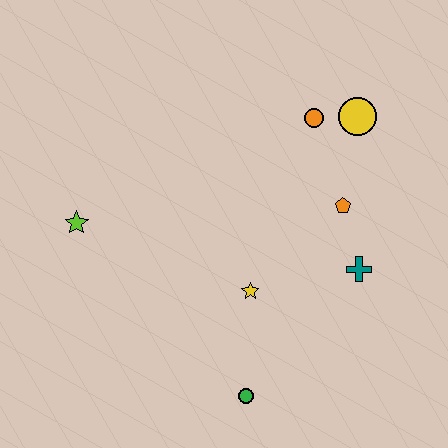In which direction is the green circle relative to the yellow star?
The green circle is below the yellow star.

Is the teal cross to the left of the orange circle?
No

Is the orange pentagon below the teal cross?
No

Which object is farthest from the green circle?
The yellow circle is farthest from the green circle.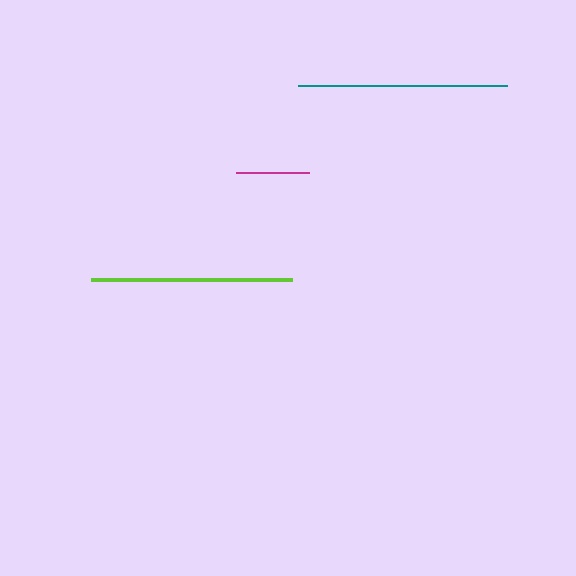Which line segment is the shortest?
The magenta line is the shortest at approximately 74 pixels.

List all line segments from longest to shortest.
From longest to shortest: teal, lime, magenta.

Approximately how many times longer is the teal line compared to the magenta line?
The teal line is approximately 2.8 times the length of the magenta line.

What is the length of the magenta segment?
The magenta segment is approximately 74 pixels long.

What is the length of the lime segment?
The lime segment is approximately 201 pixels long.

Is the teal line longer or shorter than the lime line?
The teal line is longer than the lime line.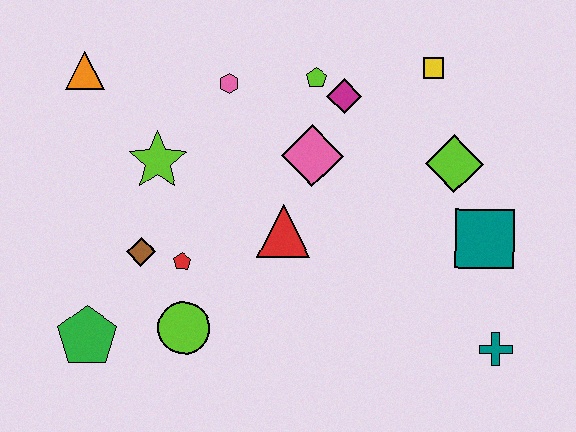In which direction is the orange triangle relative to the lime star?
The orange triangle is above the lime star.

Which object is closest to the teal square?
The lime diamond is closest to the teal square.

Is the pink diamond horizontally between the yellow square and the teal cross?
No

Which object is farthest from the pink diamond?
The green pentagon is farthest from the pink diamond.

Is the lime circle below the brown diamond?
Yes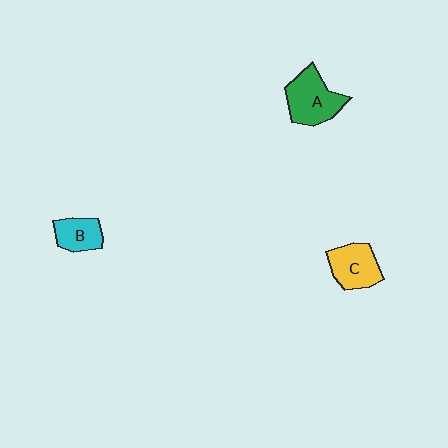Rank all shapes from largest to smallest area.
From largest to smallest: A (green), C (yellow), B (cyan).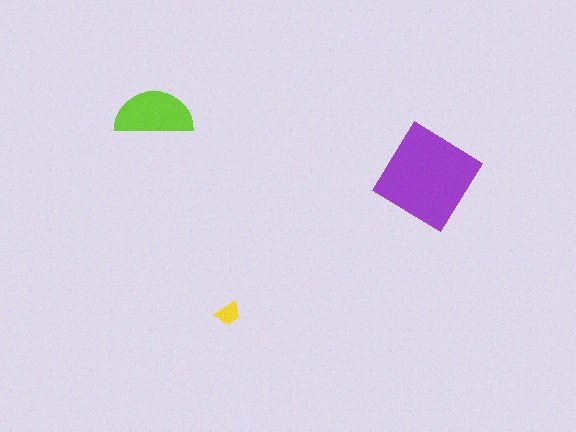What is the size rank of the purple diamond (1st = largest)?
1st.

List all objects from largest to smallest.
The purple diamond, the lime semicircle, the yellow trapezoid.